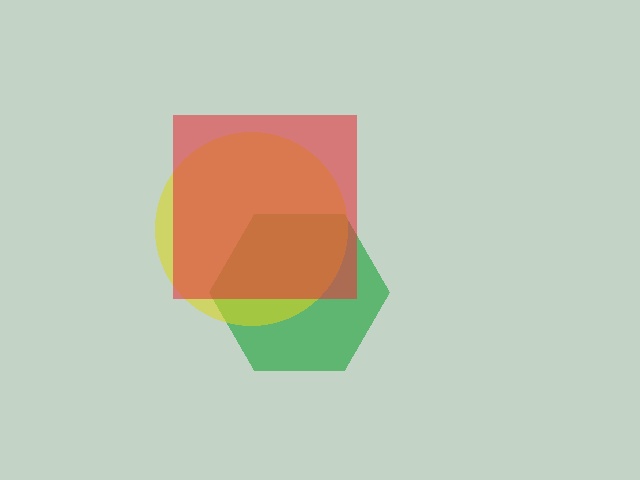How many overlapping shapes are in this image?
There are 3 overlapping shapes in the image.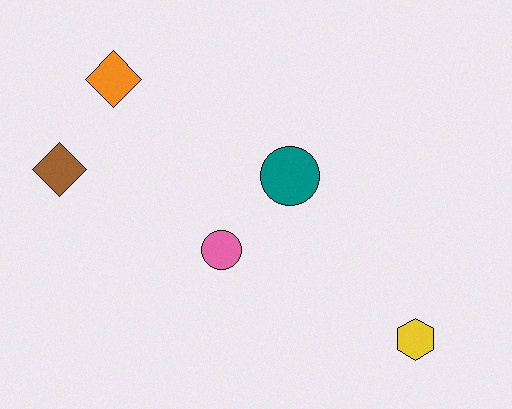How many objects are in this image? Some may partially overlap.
There are 5 objects.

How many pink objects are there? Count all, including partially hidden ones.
There is 1 pink object.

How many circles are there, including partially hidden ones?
There are 2 circles.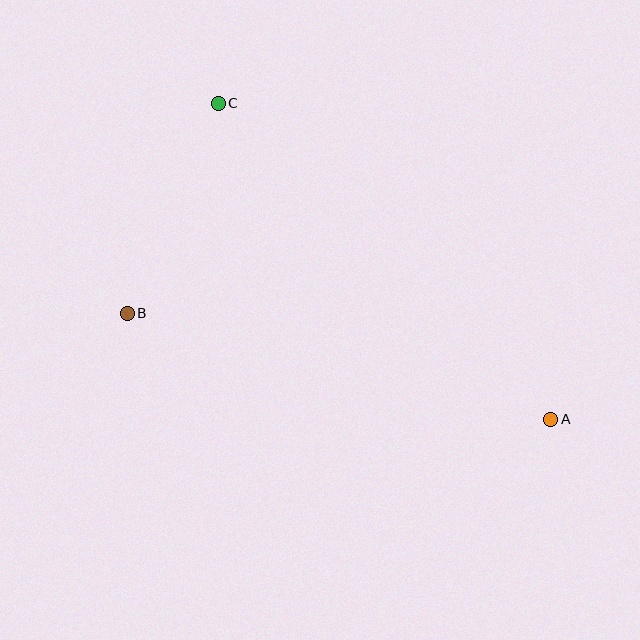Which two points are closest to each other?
Points B and C are closest to each other.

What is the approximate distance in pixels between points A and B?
The distance between A and B is approximately 436 pixels.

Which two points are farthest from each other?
Points A and C are farthest from each other.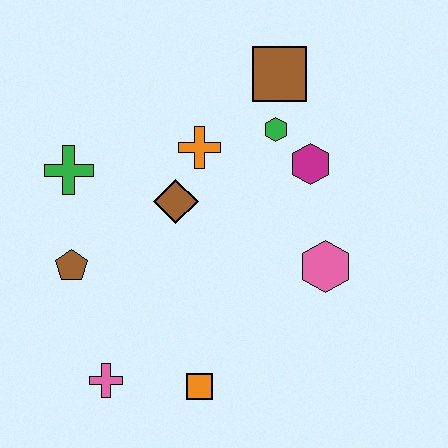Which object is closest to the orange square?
The pink cross is closest to the orange square.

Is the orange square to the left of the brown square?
Yes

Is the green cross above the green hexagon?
No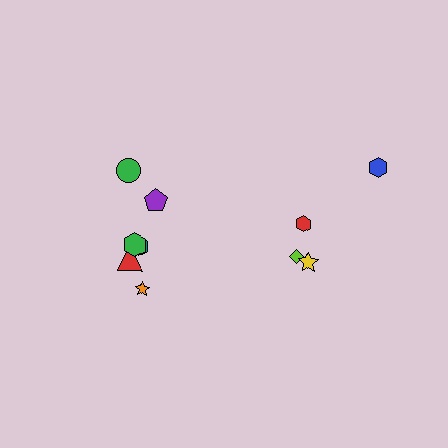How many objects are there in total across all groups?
There are 10 objects.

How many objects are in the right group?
There are 4 objects.